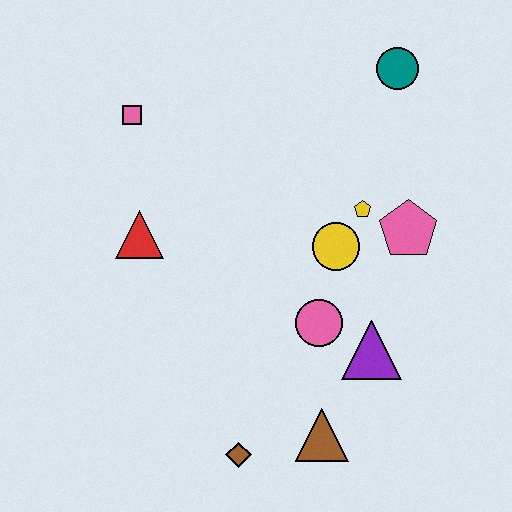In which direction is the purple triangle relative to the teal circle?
The purple triangle is below the teal circle.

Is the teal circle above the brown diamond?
Yes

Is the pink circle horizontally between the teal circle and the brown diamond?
Yes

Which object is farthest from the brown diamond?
The teal circle is farthest from the brown diamond.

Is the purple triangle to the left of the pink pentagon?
Yes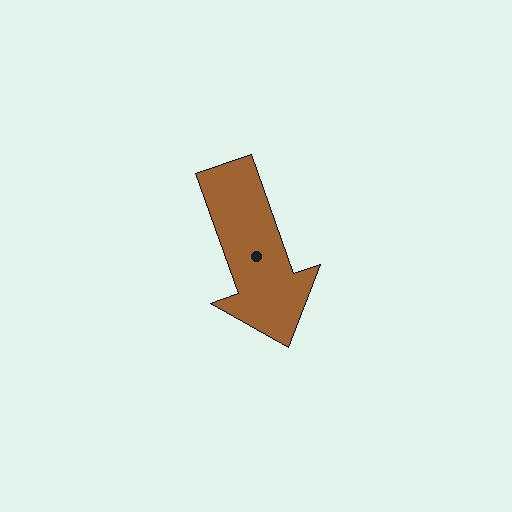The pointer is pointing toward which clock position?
Roughly 5 o'clock.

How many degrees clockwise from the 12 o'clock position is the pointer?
Approximately 160 degrees.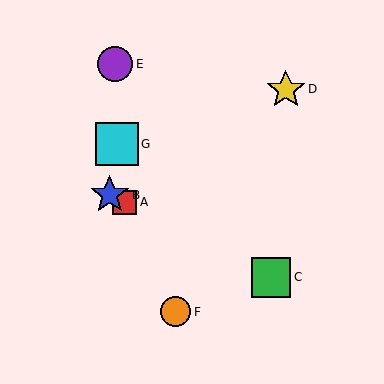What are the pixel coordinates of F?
Object F is at (175, 312).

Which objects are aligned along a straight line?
Objects A, B, C are aligned along a straight line.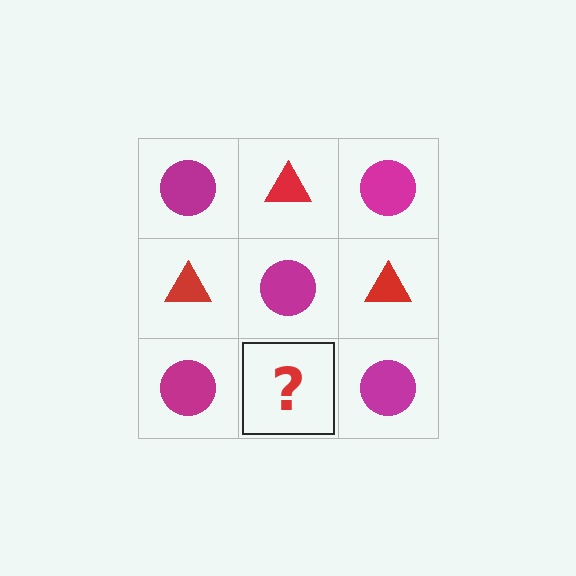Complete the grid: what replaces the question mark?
The question mark should be replaced with a red triangle.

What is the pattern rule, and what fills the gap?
The rule is that it alternates magenta circle and red triangle in a checkerboard pattern. The gap should be filled with a red triangle.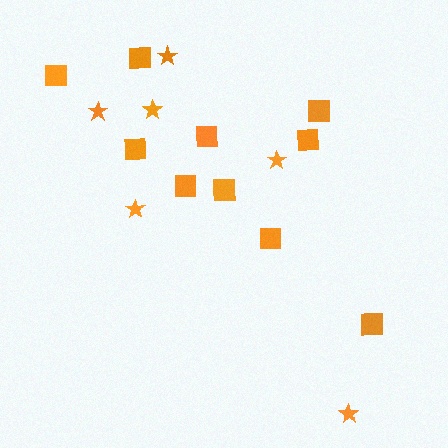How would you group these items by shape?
There are 2 groups: one group of stars (6) and one group of squares (10).